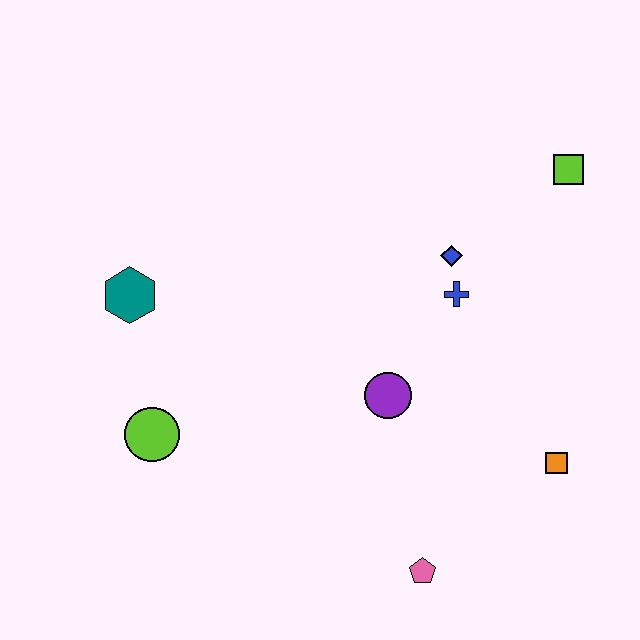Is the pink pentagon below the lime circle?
Yes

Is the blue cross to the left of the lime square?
Yes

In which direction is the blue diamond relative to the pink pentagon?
The blue diamond is above the pink pentagon.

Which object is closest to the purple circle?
The blue cross is closest to the purple circle.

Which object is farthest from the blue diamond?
The lime circle is farthest from the blue diamond.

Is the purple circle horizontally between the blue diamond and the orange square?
No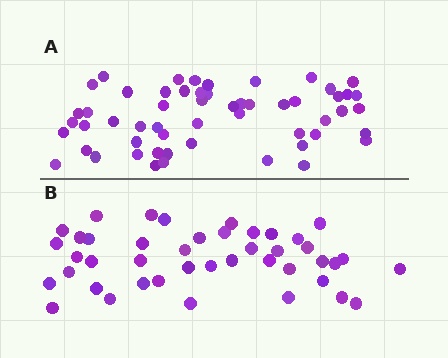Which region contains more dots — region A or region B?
Region A (the top region) has more dots.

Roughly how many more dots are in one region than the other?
Region A has roughly 12 or so more dots than region B.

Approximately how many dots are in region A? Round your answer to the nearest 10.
About 60 dots. (The exact count is 55, which rounds to 60.)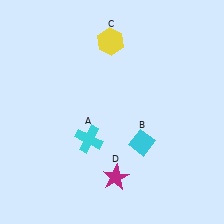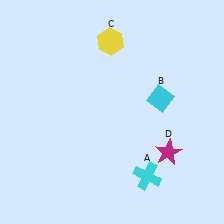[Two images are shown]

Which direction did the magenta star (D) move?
The magenta star (D) moved right.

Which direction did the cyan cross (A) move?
The cyan cross (A) moved right.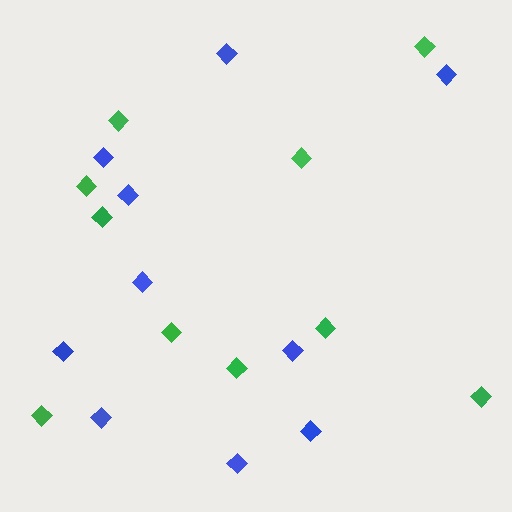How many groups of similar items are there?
There are 2 groups: one group of blue diamonds (10) and one group of green diamonds (10).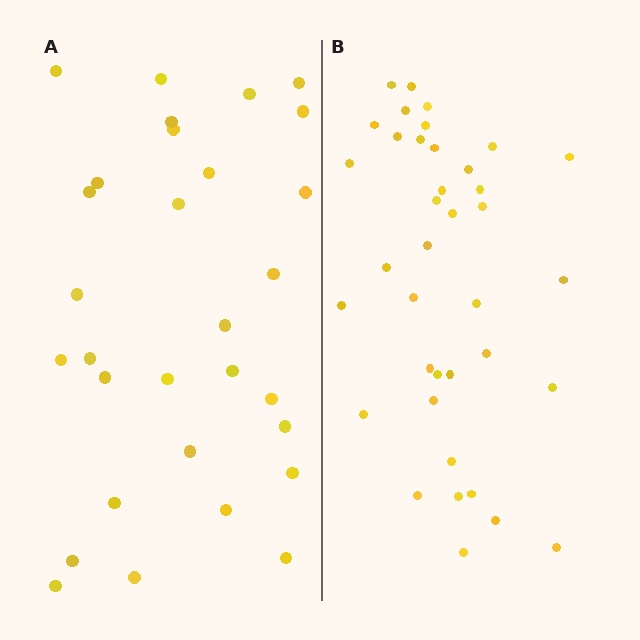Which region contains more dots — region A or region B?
Region B (the right region) has more dots.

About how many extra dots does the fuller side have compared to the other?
Region B has roughly 8 or so more dots than region A.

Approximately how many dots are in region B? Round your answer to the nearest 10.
About 40 dots. (The exact count is 38, which rounds to 40.)